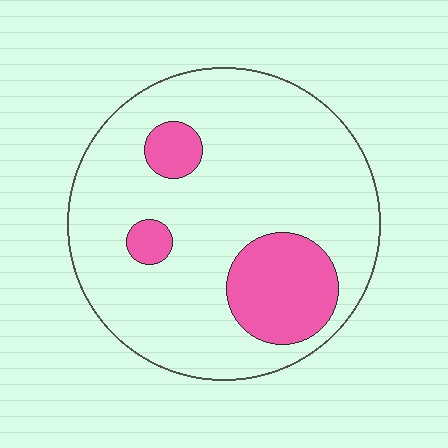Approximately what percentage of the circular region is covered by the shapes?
Approximately 20%.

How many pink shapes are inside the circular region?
3.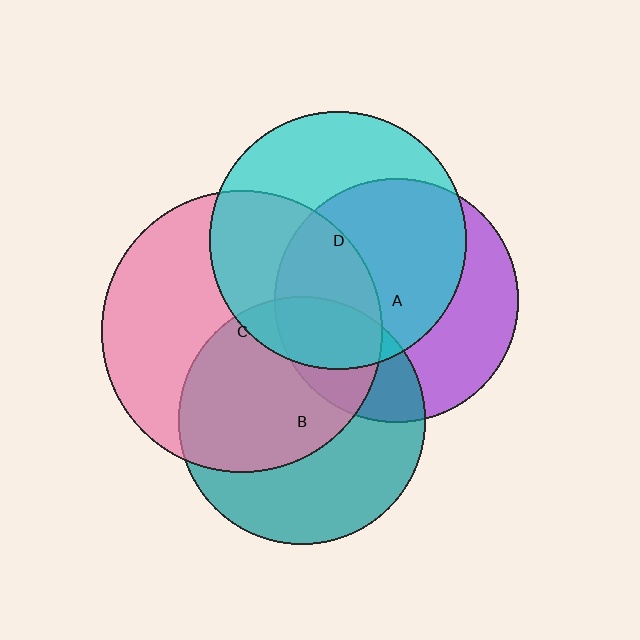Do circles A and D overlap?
Yes.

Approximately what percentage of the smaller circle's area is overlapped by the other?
Approximately 60%.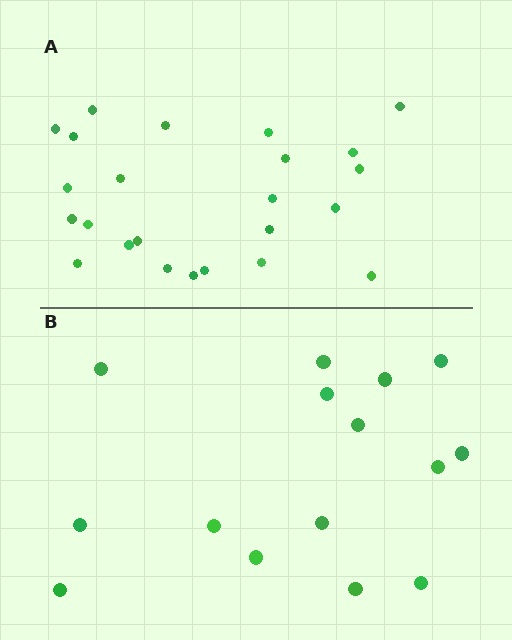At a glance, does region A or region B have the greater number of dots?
Region A (the top region) has more dots.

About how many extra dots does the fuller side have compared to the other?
Region A has roughly 8 or so more dots than region B.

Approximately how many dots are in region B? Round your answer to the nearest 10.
About 20 dots. (The exact count is 15, which rounds to 20.)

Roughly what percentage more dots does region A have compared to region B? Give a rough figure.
About 60% more.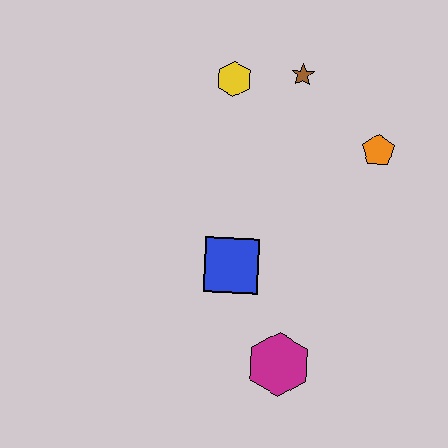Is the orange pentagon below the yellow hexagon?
Yes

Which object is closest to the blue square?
The magenta hexagon is closest to the blue square.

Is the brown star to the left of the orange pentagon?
Yes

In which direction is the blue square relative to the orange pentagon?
The blue square is to the left of the orange pentagon.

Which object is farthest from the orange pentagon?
The magenta hexagon is farthest from the orange pentagon.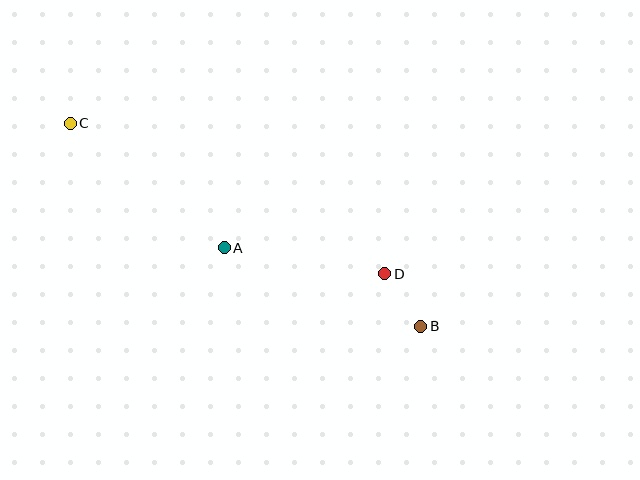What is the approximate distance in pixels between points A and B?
The distance between A and B is approximately 212 pixels.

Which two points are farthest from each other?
Points B and C are farthest from each other.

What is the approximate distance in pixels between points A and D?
The distance between A and D is approximately 163 pixels.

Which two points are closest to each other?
Points B and D are closest to each other.